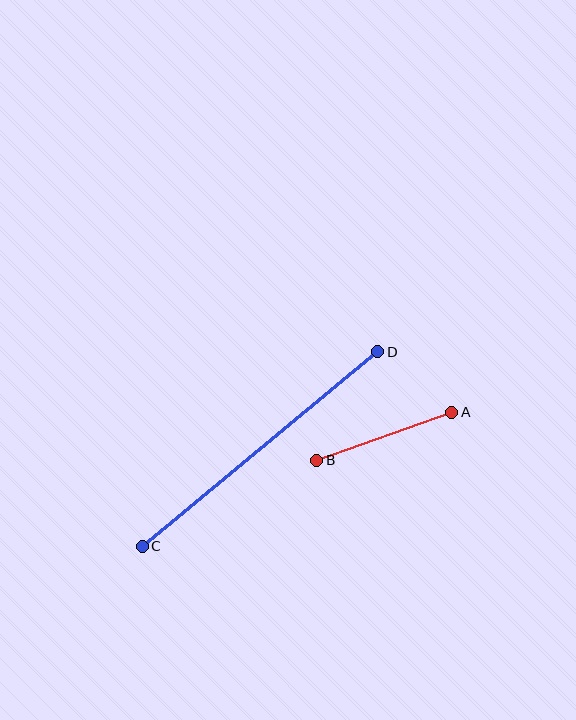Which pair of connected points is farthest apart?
Points C and D are farthest apart.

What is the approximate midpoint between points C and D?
The midpoint is at approximately (260, 449) pixels.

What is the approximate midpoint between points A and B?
The midpoint is at approximately (384, 436) pixels.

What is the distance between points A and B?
The distance is approximately 143 pixels.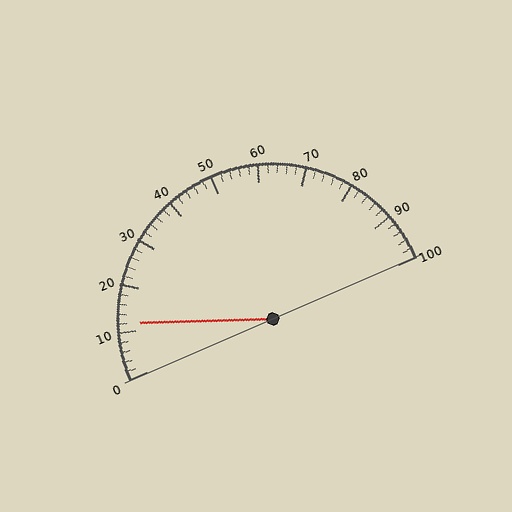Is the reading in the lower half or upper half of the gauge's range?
The reading is in the lower half of the range (0 to 100).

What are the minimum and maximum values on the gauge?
The gauge ranges from 0 to 100.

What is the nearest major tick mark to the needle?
The nearest major tick mark is 10.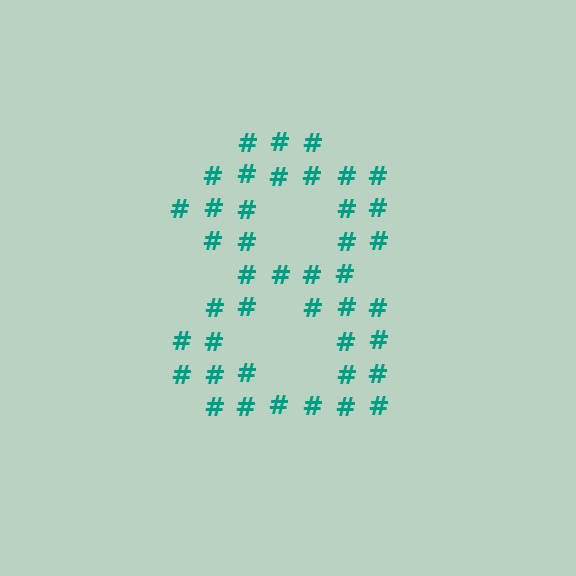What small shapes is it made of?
It is made of small hash symbols.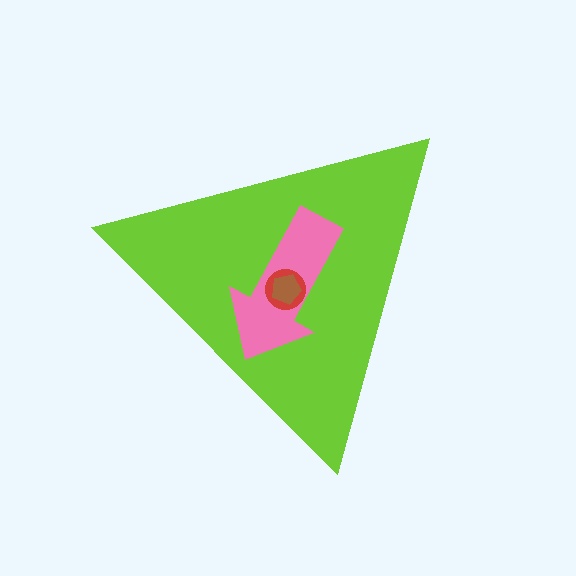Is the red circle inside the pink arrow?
Yes.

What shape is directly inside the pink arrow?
The red circle.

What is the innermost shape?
The brown pentagon.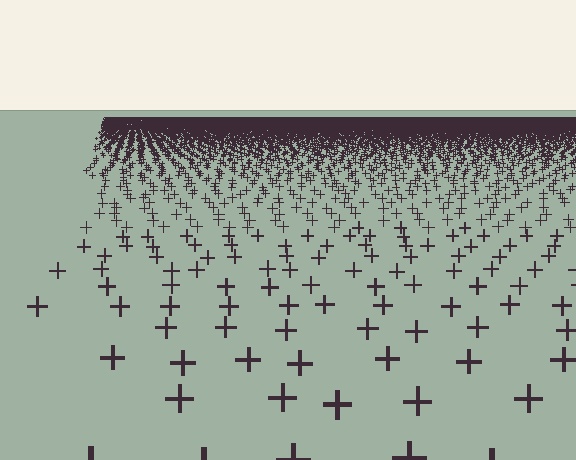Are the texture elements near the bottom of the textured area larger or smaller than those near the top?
Larger. Near the bottom, elements are closer to the viewer and appear at a bigger on-screen size.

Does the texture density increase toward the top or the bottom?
Density increases toward the top.